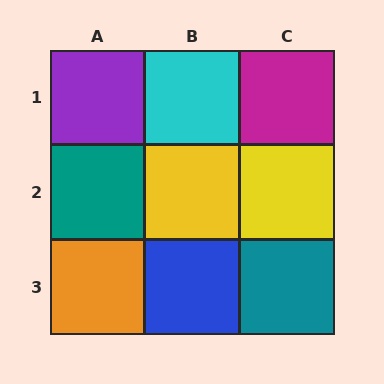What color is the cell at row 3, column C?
Teal.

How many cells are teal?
2 cells are teal.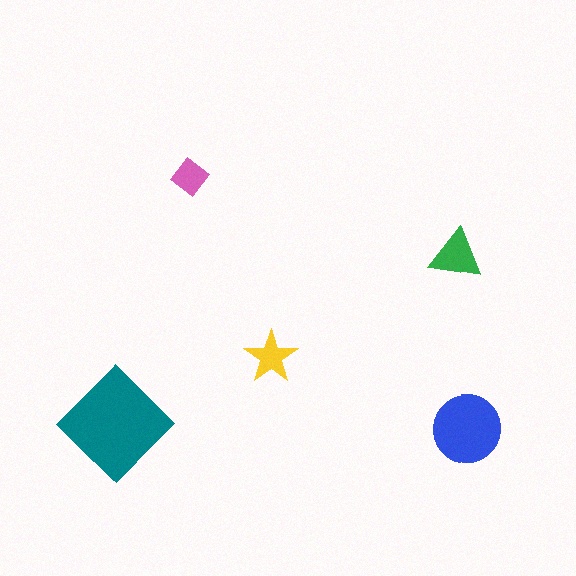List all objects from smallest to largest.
The pink diamond, the yellow star, the green triangle, the blue circle, the teal diamond.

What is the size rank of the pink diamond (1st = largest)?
5th.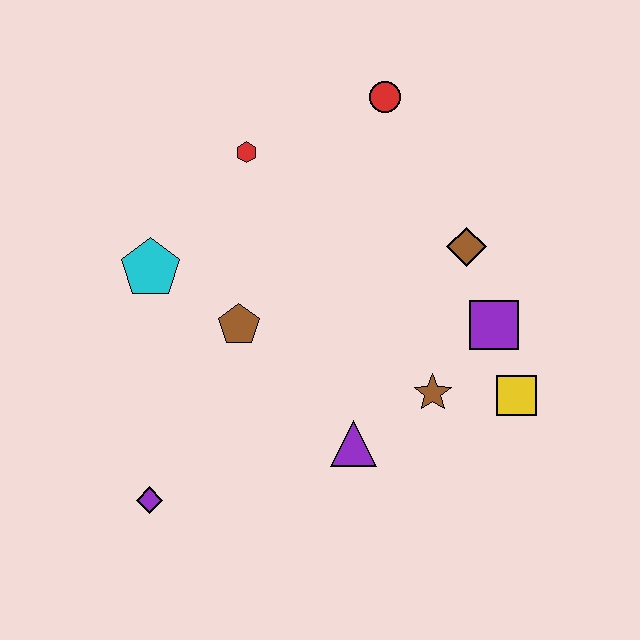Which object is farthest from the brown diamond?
The purple diamond is farthest from the brown diamond.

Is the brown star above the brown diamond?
No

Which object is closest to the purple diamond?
The brown pentagon is closest to the purple diamond.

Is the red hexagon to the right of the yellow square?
No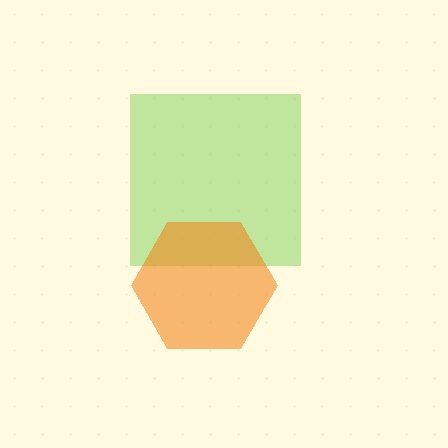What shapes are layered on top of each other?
The layered shapes are: a lime square, an orange hexagon.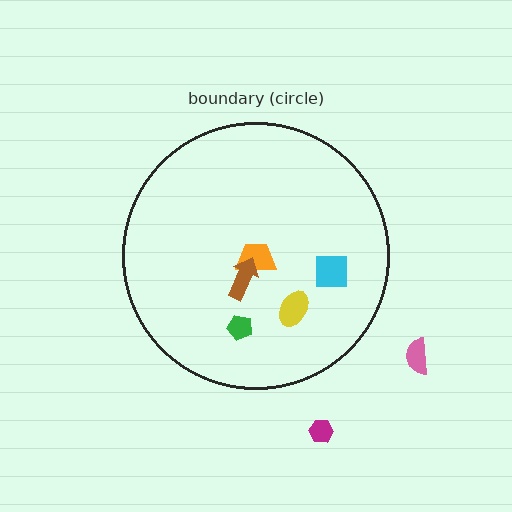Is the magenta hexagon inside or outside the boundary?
Outside.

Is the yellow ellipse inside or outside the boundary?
Inside.